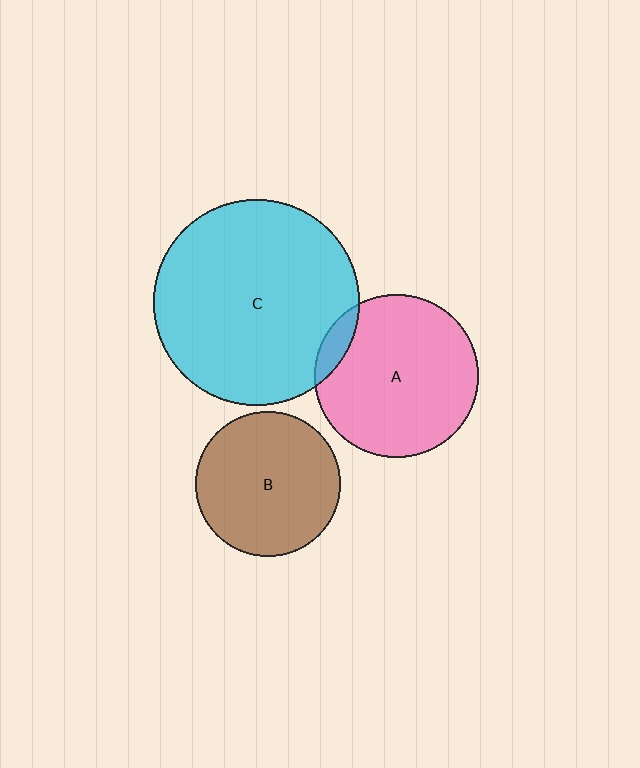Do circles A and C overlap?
Yes.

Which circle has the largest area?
Circle C (cyan).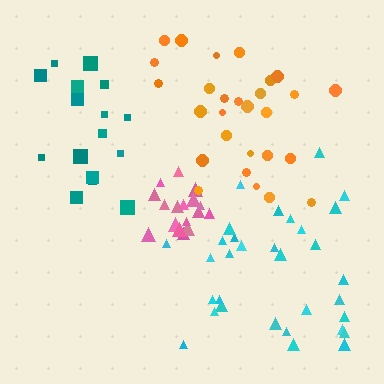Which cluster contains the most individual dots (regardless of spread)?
Cyan (32).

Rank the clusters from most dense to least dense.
pink, orange, teal, cyan.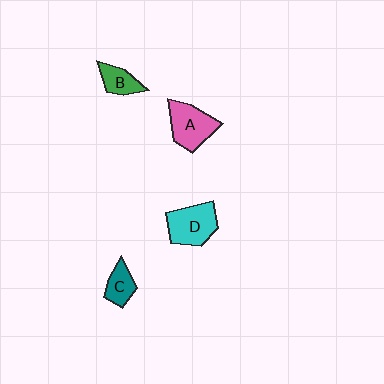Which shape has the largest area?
Shape D (cyan).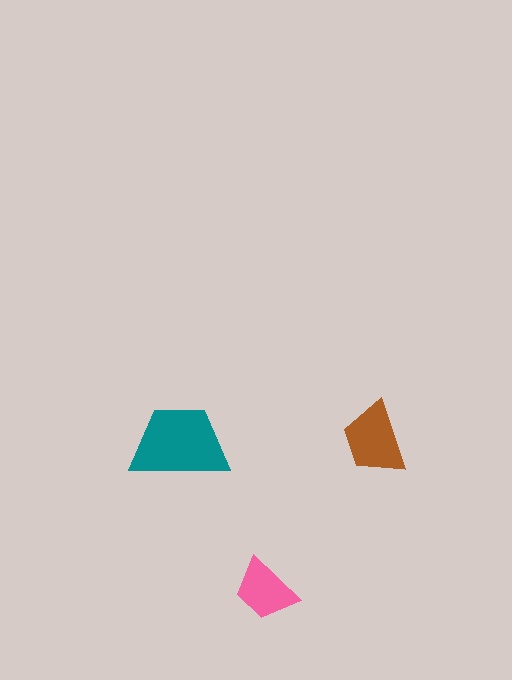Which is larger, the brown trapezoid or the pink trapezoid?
The brown one.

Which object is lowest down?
The pink trapezoid is bottommost.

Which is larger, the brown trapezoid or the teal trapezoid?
The teal one.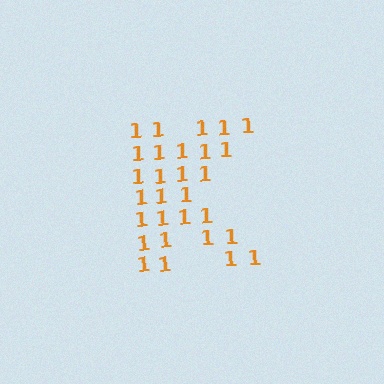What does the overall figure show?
The overall figure shows the letter K.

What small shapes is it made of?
It is made of small digit 1's.